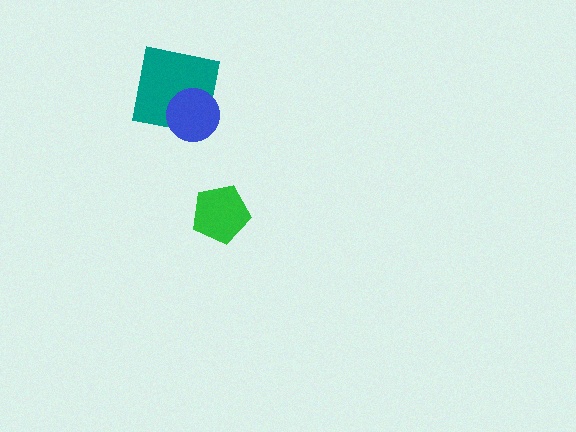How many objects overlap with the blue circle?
1 object overlaps with the blue circle.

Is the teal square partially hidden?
Yes, it is partially covered by another shape.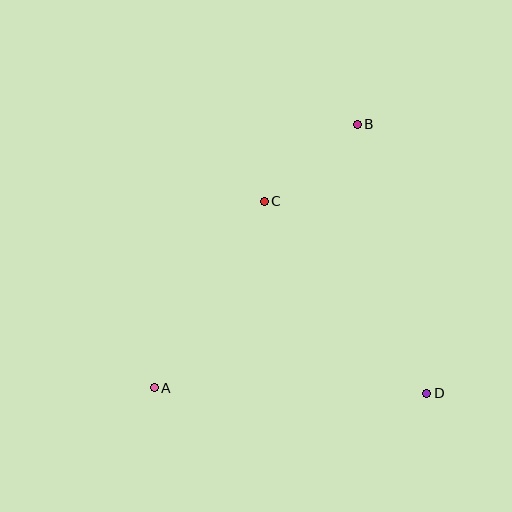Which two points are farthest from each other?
Points A and B are farthest from each other.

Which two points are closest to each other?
Points B and C are closest to each other.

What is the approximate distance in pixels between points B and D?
The distance between B and D is approximately 278 pixels.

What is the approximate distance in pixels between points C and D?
The distance between C and D is approximately 252 pixels.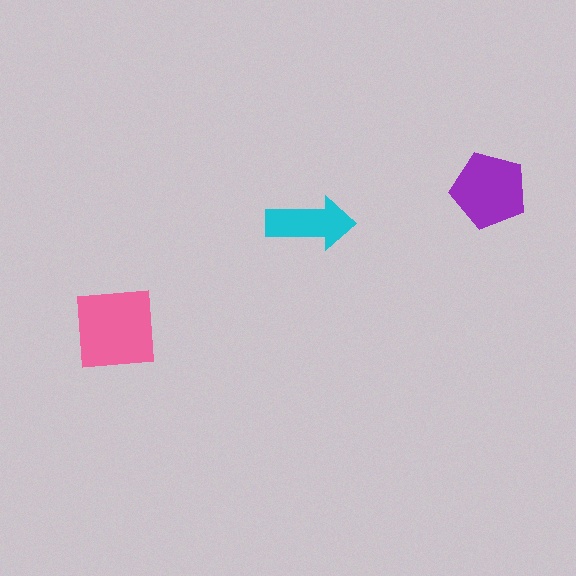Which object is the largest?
The pink square.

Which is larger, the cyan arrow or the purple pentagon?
The purple pentagon.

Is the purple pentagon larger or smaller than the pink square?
Smaller.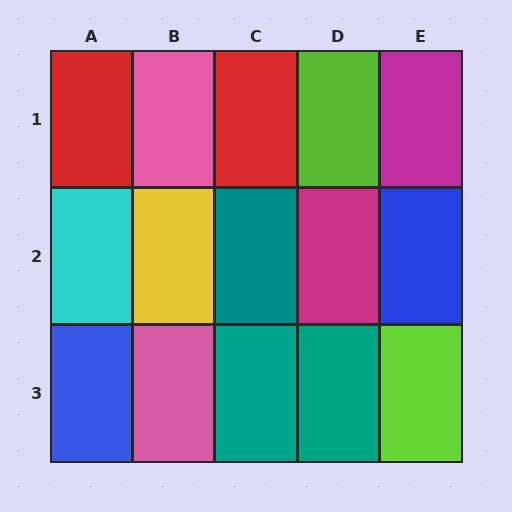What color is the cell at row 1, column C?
Red.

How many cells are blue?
2 cells are blue.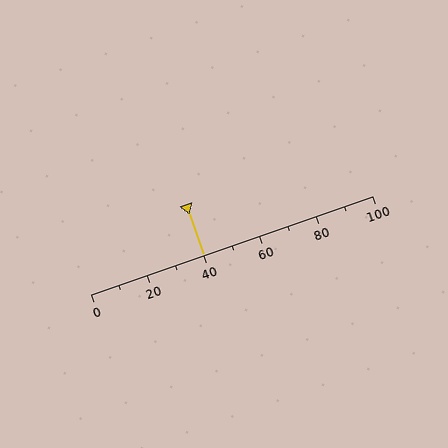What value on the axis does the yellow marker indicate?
The marker indicates approximately 40.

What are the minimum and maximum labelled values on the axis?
The axis runs from 0 to 100.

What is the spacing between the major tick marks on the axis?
The major ticks are spaced 20 apart.